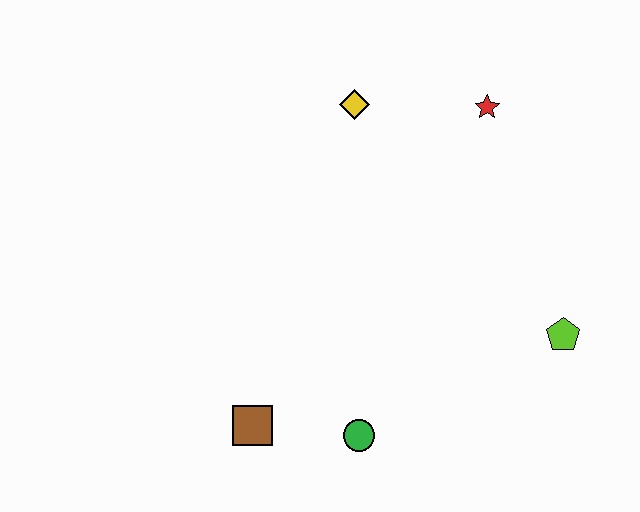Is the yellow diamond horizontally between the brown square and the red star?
Yes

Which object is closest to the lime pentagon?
The green circle is closest to the lime pentagon.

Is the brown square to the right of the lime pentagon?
No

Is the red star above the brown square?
Yes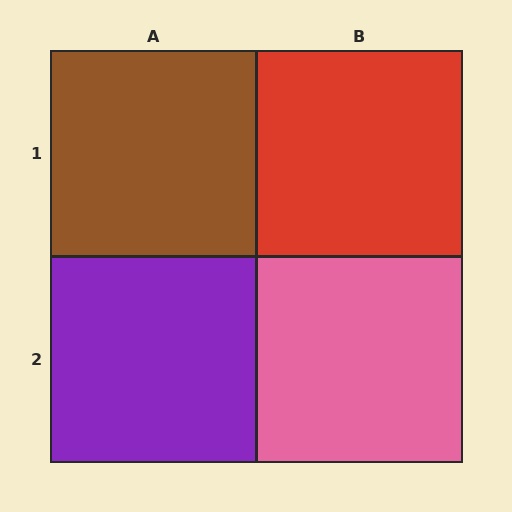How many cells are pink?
1 cell is pink.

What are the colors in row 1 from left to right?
Brown, red.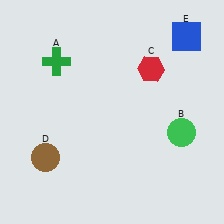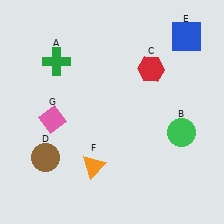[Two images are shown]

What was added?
An orange triangle (F), a pink diamond (G) were added in Image 2.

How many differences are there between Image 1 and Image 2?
There are 2 differences between the two images.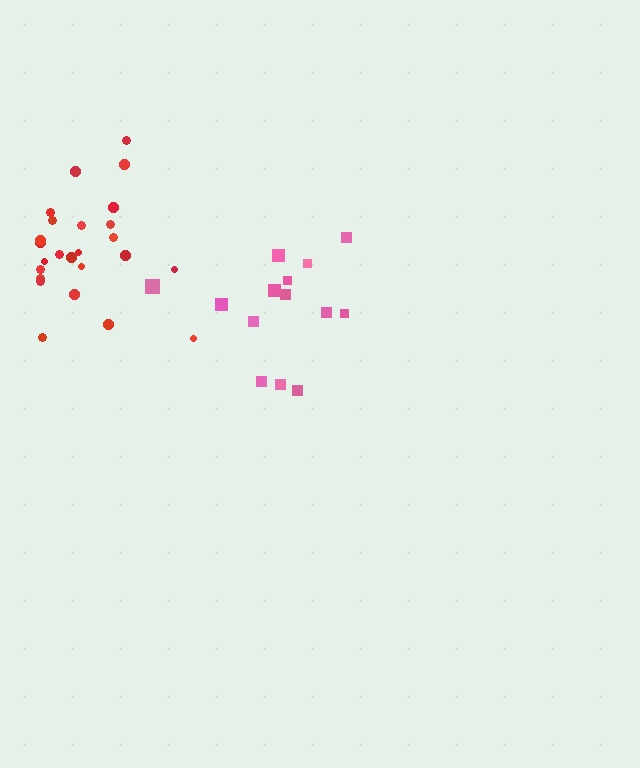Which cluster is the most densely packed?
Red.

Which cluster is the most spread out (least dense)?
Pink.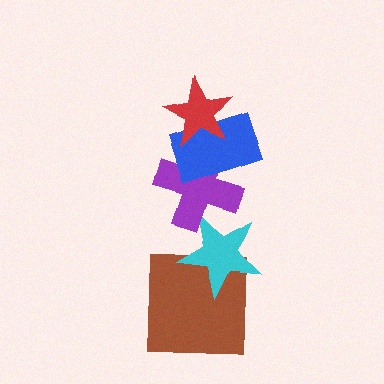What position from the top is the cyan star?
The cyan star is 4th from the top.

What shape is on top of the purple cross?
The blue rectangle is on top of the purple cross.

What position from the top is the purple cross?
The purple cross is 3rd from the top.